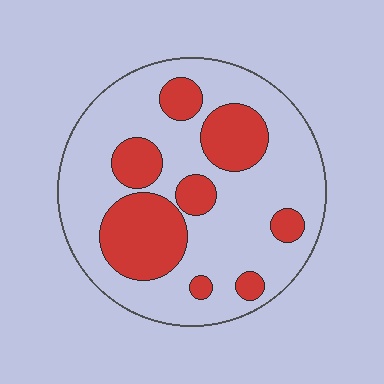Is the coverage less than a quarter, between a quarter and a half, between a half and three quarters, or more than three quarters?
Between a quarter and a half.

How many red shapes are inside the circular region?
8.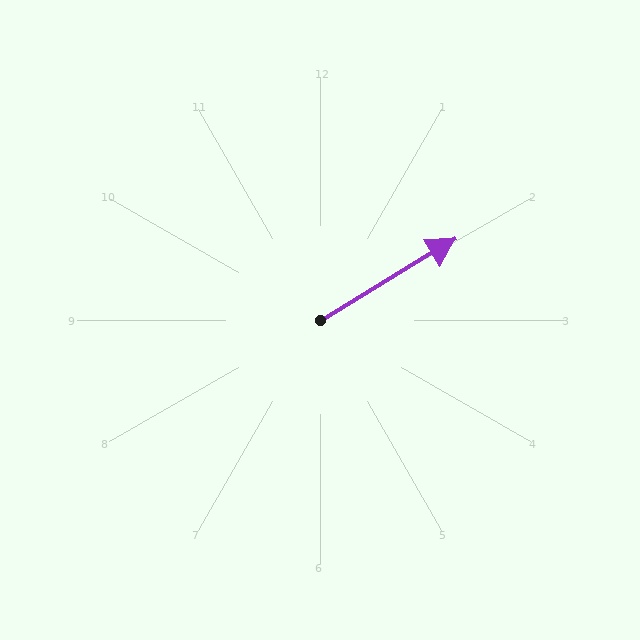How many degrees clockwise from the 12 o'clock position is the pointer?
Approximately 59 degrees.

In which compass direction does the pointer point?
Northeast.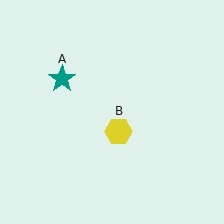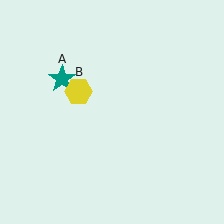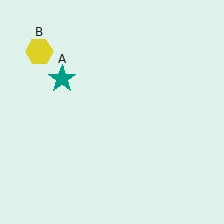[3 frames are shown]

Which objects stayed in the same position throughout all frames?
Teal star (object A) remained stationary.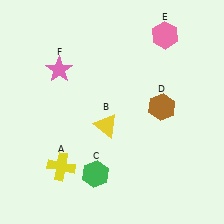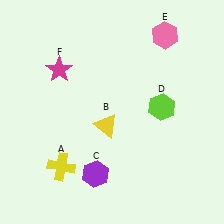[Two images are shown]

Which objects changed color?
C changed from green to purple. D changed from brown to lime. F changed from pink to magenta.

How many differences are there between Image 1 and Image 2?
There are 3 differences between the two images.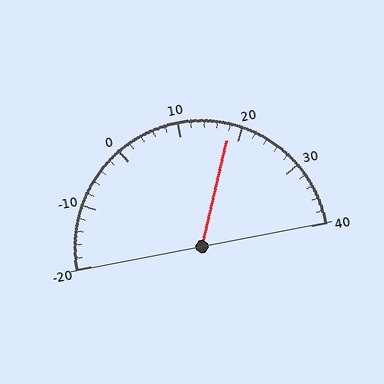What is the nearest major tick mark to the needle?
The nearest major tick mark is 20.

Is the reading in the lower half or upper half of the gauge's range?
The reading is in the upper half of the range (-20 to 40).